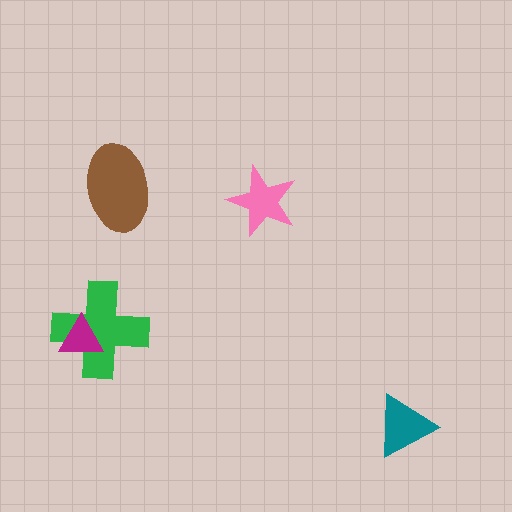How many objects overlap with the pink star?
0 objects overlap with the pink star.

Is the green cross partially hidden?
Yes, it is partially covered by another shape.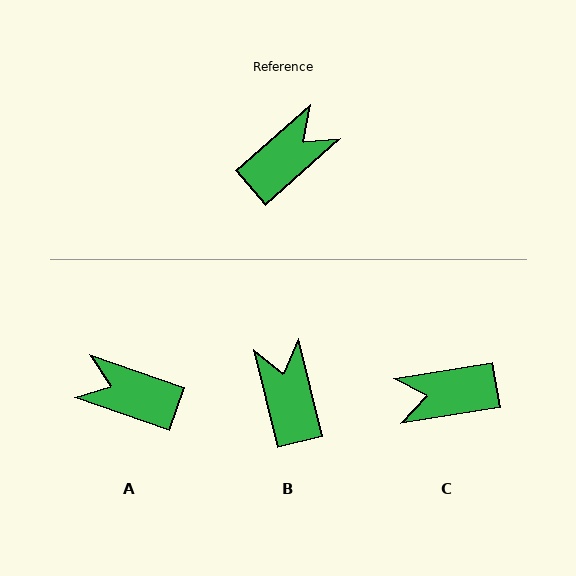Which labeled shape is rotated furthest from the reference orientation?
C, about 148 degrees away.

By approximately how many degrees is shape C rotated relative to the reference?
Approximately 148 degrees counter-clockwise.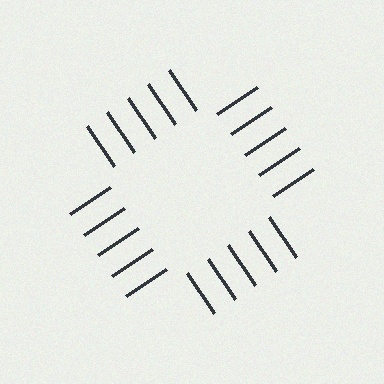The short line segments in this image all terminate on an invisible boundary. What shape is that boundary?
An illusory square — the line segments terminate on its edges but no continuous stroke is drawn.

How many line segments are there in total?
20 — 5 along each of the 4 edges.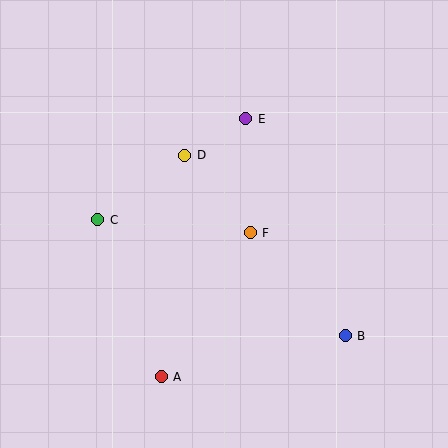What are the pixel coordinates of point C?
Point C is at (98, 220).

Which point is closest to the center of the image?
Point F at (250, 233) is closest to the center.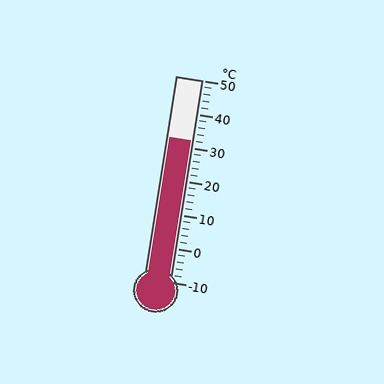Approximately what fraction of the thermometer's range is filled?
The thermometer is filled to approximately 70% of its range.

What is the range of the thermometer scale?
The thermometer scale ranges from -10°C to 50°C.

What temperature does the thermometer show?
The thermometer shows approximately 32°C.